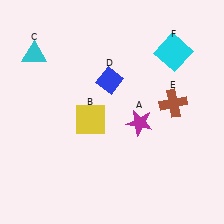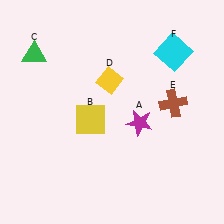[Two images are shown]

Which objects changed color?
C changed from cyan to green. D changed from blue to yellow.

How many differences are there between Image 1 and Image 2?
There are 2 differences between the two images.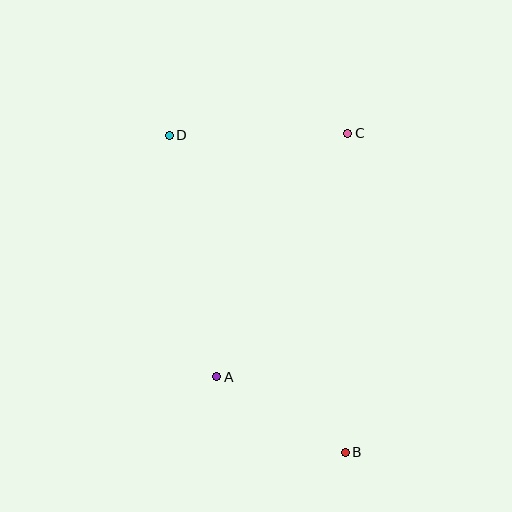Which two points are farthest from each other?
Points B and D are farthest from each other.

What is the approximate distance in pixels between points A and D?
The distance between A and D is approximately 246 pixels.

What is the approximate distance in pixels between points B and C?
The distance between B and C is approximately 319 pixels.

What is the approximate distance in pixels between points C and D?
The distance between C and D is approximately 178 pixels.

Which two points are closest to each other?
Points A and B are closest to each other.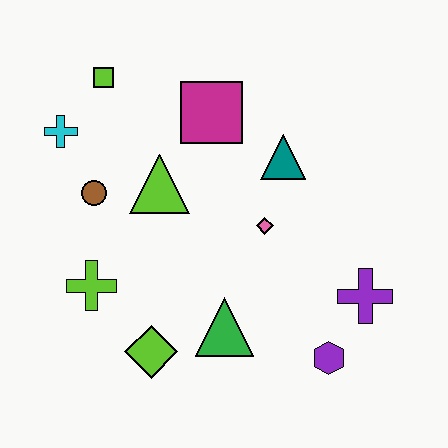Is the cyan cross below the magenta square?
Yes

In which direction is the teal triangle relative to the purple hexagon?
The teal triangle is above the purple hexagon.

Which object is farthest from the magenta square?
The purple hexagon is farthest from the magenta square.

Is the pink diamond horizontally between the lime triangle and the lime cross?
No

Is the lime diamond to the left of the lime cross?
No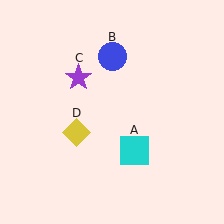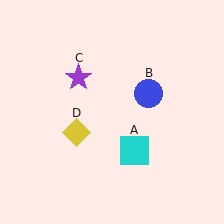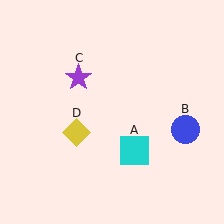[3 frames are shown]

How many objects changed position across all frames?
1 object changed position: blue circle (object B).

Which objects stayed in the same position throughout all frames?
Cyan square (object A) and purple star (object C) and yellow diamond (object D) remained stationary.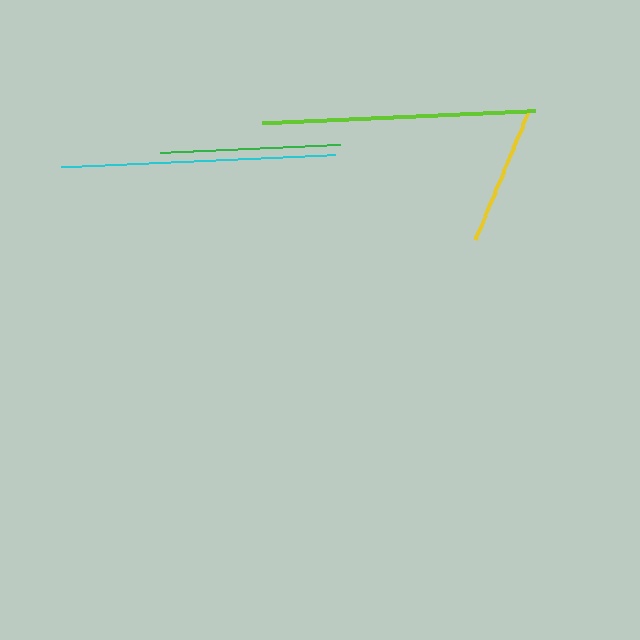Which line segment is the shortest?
The yellow line is the shortest at approximately 141 pixels.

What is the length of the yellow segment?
The yellow segment is approximately 141 pixels long.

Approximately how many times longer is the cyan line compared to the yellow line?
The cyan line is approximately 1.9 times the length of the yellow line.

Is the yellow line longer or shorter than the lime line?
The lime line is longer than the yellow line.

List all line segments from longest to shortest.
From longest to shortest: cyan, lime, green, yellow.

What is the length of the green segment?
The green segment is approximately 179 pixels long.